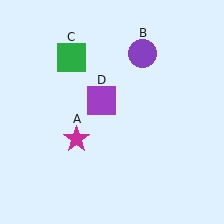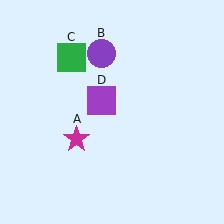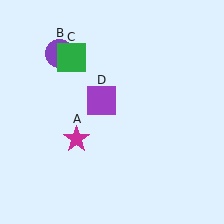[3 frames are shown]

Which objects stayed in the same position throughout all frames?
Magenta star (object A) and green square (object C) and purple square (object D) remained stationary.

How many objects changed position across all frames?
1 object changed position: purple circle (object B).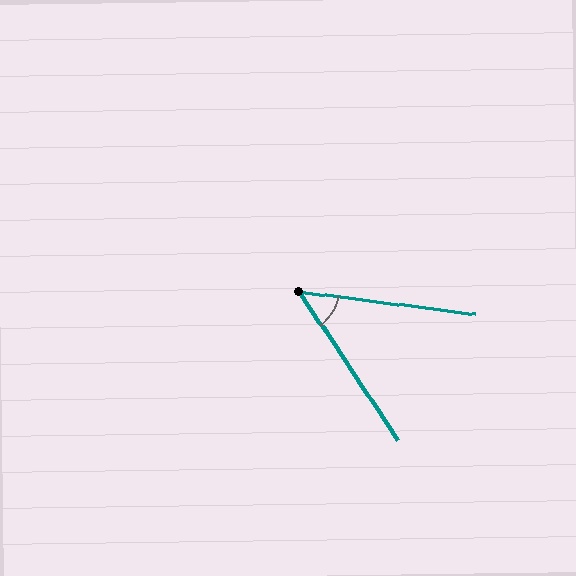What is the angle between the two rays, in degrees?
Approximately 49 degrees.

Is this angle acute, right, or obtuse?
It is acute.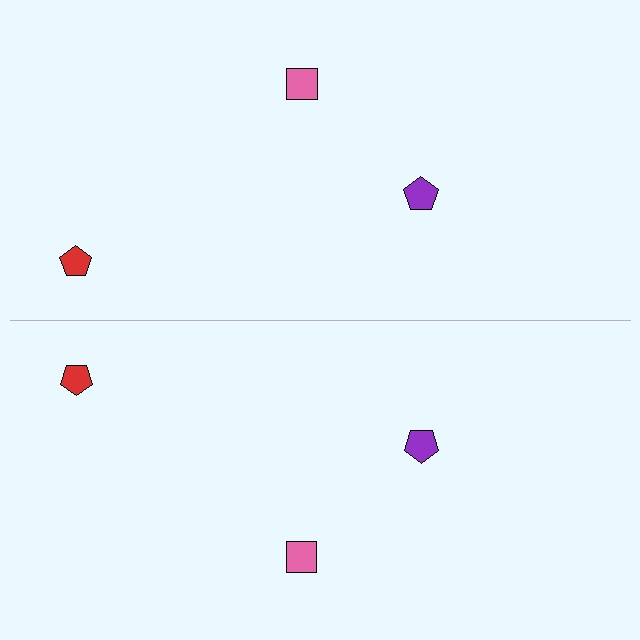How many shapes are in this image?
There are 6 shapes in this image.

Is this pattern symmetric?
Yes, this pattern has bilateral (reflection) symmetry.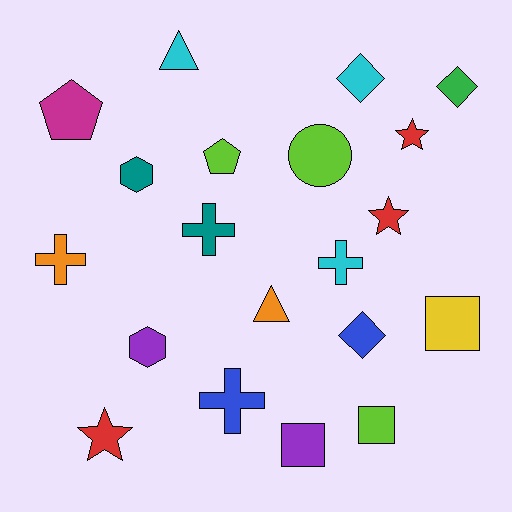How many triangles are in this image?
There are 2 triangles.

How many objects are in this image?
There are 20 objects.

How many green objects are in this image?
There is 1 green object.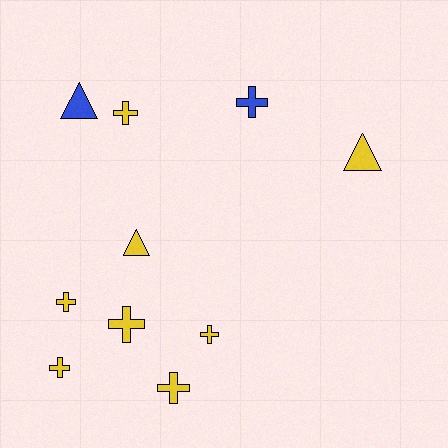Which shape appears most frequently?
Cross, with 7 objects.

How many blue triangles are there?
There is 1 blue triangle.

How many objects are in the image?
There are 10 objects.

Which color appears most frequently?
Yellow, with 8 objects.